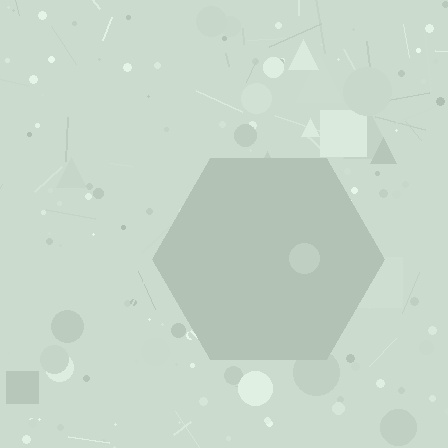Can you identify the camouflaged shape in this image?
The camouflaged shape is a hexagon.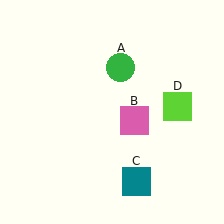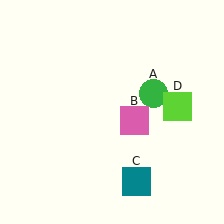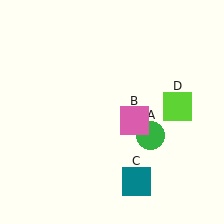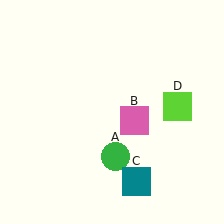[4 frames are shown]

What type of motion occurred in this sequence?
The green circle (object A) rotated clockwise around the center of the scene.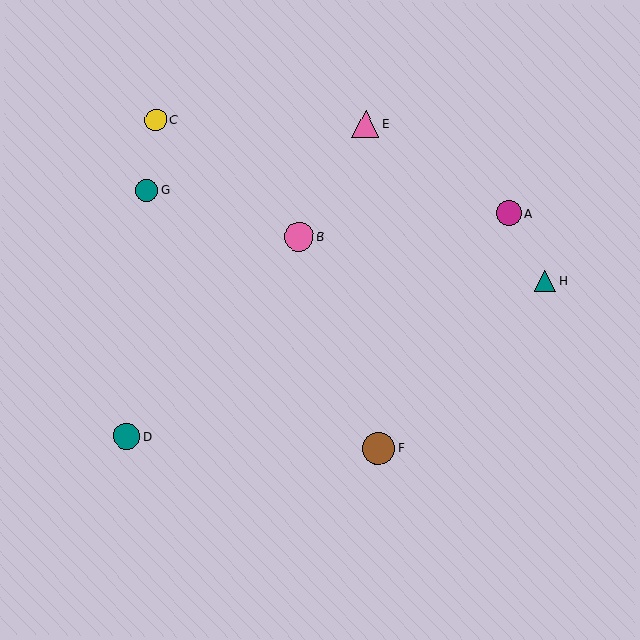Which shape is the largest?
The brown circle (labeled F) is the largest.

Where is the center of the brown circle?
The center of the brown circle is at (378, 449).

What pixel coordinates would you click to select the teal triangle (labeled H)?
Click at (545, 281) to select the teal triangle H.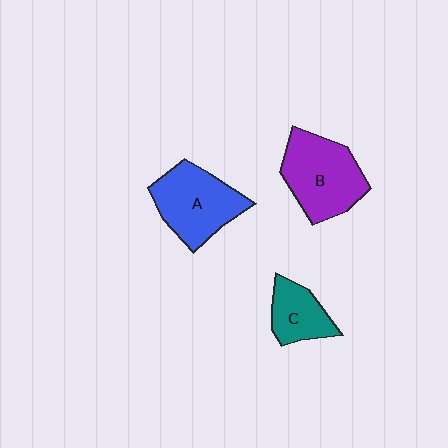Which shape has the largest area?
Shape B (purple).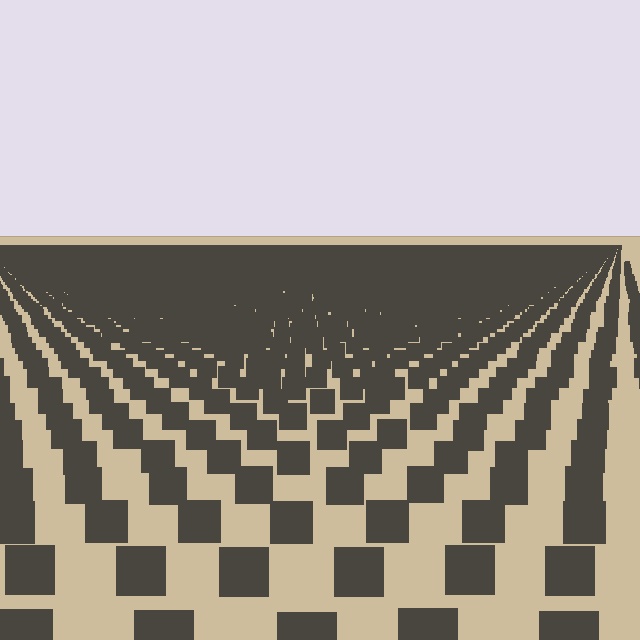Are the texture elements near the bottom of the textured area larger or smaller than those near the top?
Larger. Near the bottom, elements are closer to the viewer and appear at a bigger on-screen size.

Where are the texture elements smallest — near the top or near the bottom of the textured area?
Near the top.